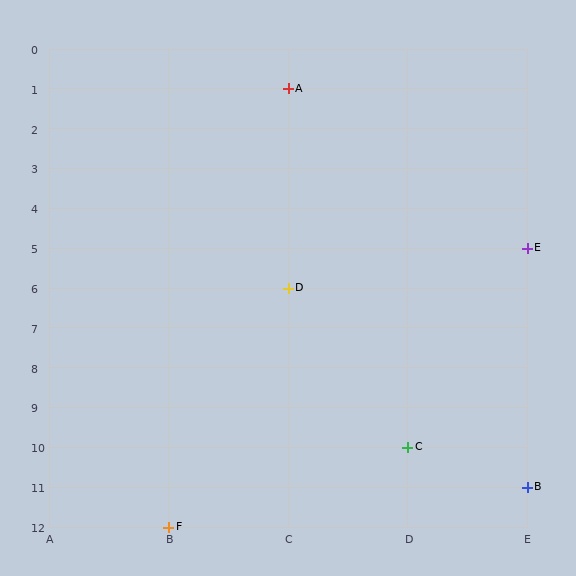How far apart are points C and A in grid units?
Points C and A are 1 column and 9 rows apart (about 9.1 grid units diagonally).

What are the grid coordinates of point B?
Point B is at grid coordinates (E, 11).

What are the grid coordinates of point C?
Point C is at grid coordinates (D, 10).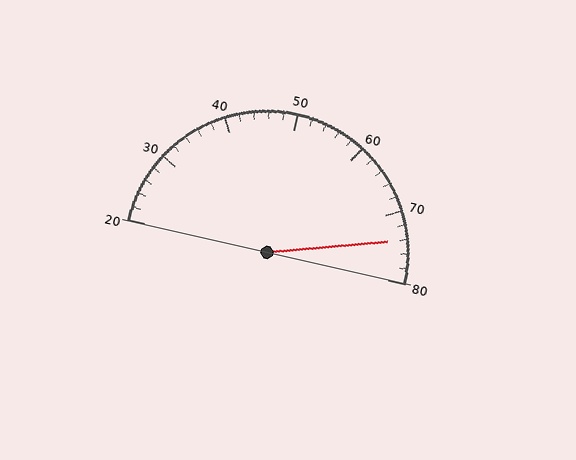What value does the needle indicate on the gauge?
The needle indicates approximately 74.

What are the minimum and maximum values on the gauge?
The gauge ranges from 20 to 80.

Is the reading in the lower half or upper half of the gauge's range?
The reading is in the upper half of the range (20 to 80).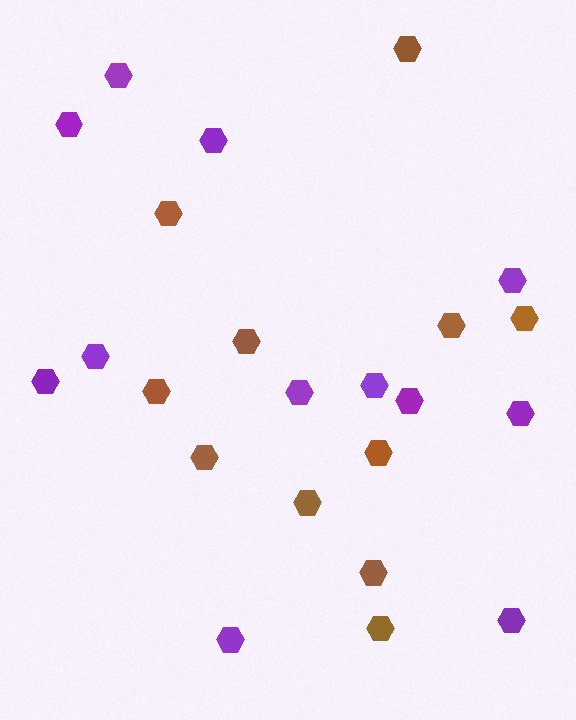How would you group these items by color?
There are 2 groups: one group of purple hexagons (12) and one group of brown hexagons (11).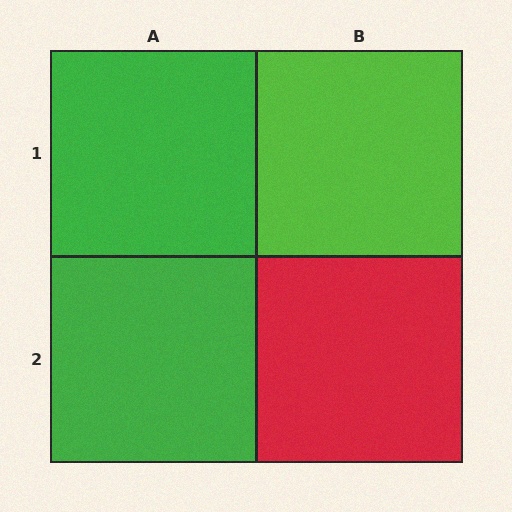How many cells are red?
1 cell is red.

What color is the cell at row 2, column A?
Green.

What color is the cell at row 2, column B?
Red.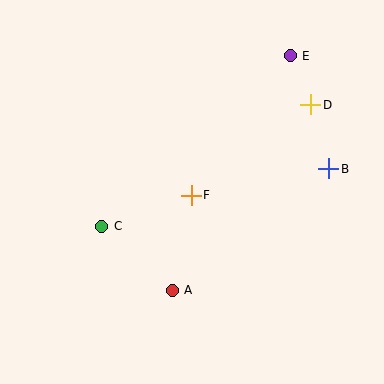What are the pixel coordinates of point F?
Point F is at (191, 195).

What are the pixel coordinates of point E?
Point E is at (290, 56).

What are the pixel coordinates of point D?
Point D is at (311, 105).